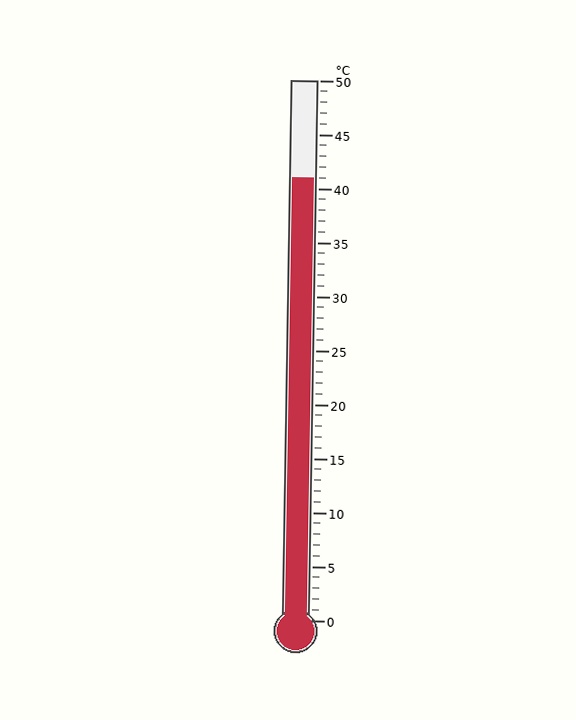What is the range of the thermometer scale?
The thermometer scale ranges from 0°C to 50°C.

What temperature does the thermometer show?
The thermometer shows approximately 41°C.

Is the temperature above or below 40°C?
The temperature is above 40°C.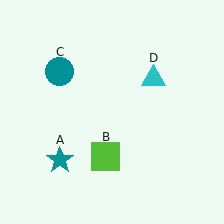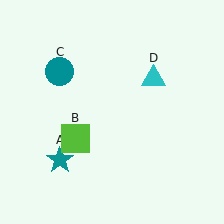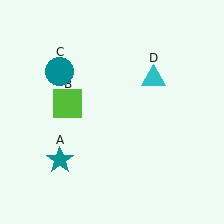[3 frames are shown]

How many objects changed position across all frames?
1 object changed position: lime square (object B).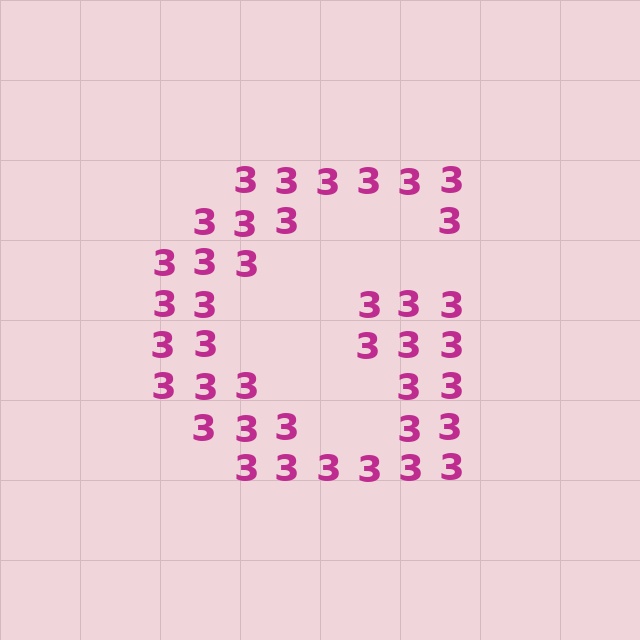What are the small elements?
The small elements are digit 3's.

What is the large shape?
The large shape is the letter G.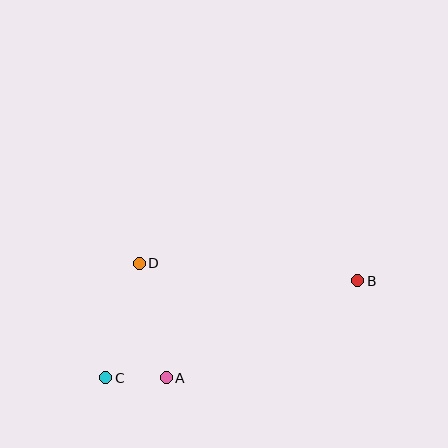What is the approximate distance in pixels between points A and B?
The distance between A and B is approximately 215 pixels.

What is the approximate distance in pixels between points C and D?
The distance between C and D is approximately 119 pixels.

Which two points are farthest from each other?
Points B and C are farthest from each other.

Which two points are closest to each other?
Points A and C are closest to each other.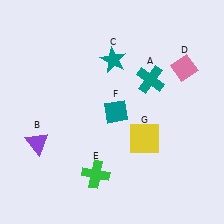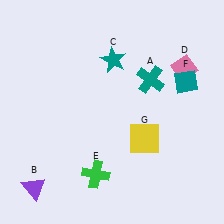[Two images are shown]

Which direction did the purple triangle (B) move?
The purple triangle (B) moved down.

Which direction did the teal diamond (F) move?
The teal diamond (F) moved right.